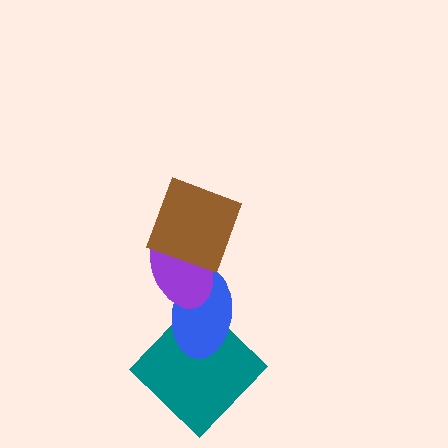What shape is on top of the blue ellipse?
The purple ellipse is on top of the blue ellipse.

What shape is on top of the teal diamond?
The blue ellipse is on top of the teal diamond.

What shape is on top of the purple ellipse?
The brown square is on top of the purple ellipse.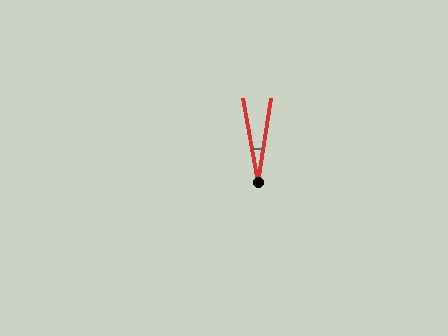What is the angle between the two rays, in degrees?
Approximately 19 degrees.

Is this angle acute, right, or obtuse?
It is acute.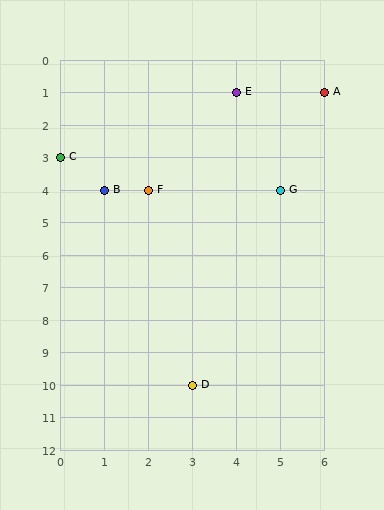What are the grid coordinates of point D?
Point D is at grid coordinates (3, 10).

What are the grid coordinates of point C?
Point C is at grid coordinates (0, 3).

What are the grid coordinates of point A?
Point A is at grid coordinates (6, 1).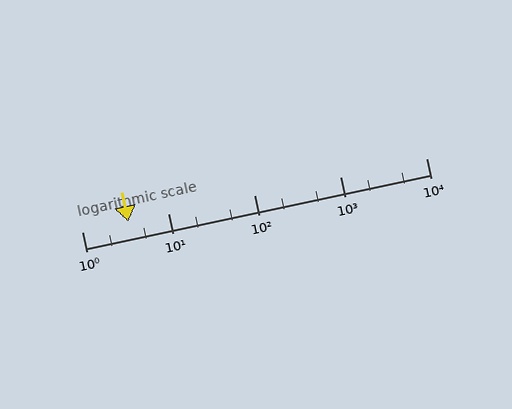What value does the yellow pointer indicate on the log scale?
The pointer indicates approximately 3.5.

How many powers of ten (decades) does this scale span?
The scale spans 4 decades, from 1 to 10000.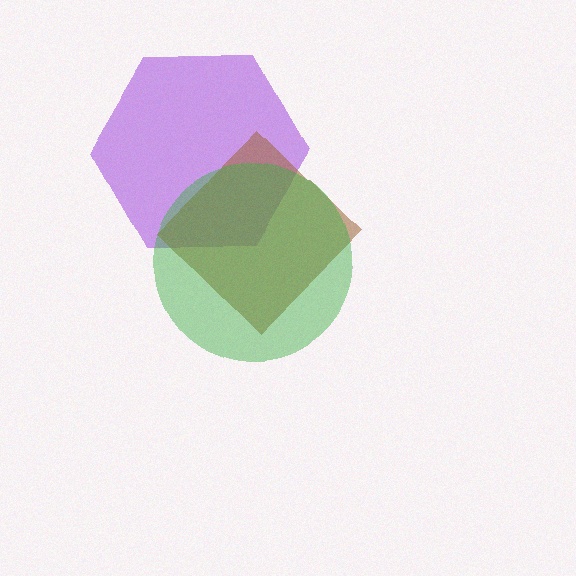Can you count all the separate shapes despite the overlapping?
Yes, there are 3 separate shapes.